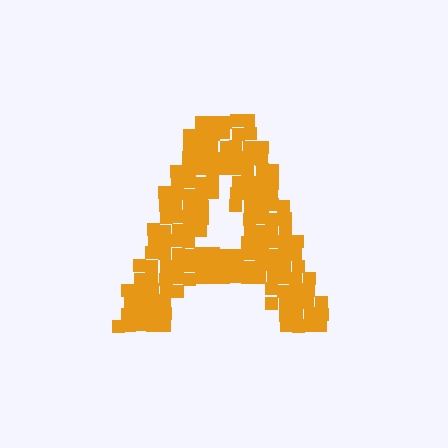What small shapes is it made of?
It is made of small squares.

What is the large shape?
The large shape is the letter A.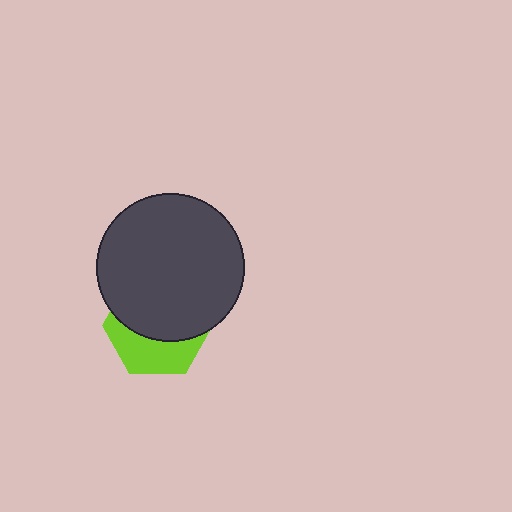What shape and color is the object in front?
The object in front is a dark gray circle.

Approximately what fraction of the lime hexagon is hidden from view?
Roughly 61% of the lime hexagon is hidden behind the dark gray circle.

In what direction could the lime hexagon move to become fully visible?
The lime hexagon could move down. That would shift it out from behind the dark gray circle entirely.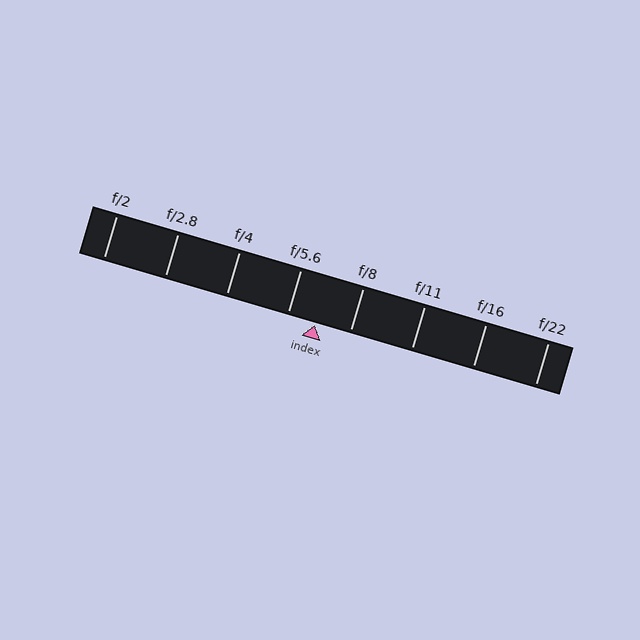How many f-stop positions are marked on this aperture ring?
There are 8 f-stop positions marked.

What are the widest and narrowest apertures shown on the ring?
The widest aperture shown is f/2 and the narrowest is f/22.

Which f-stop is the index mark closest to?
The index mark is closest to f/5.6.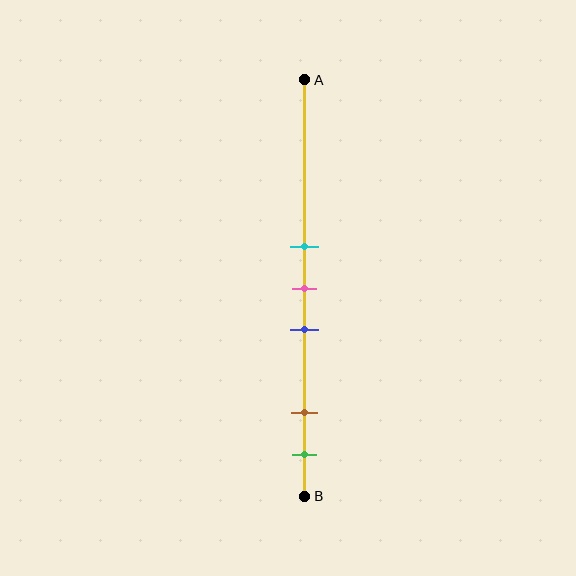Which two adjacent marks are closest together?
The cyan and pink marks are the closest adjacent pair.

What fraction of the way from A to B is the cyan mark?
The cyan mark is approximately 40% (0.4) of the way from A to B.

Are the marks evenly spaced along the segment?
No, the marks are not evenly spaced.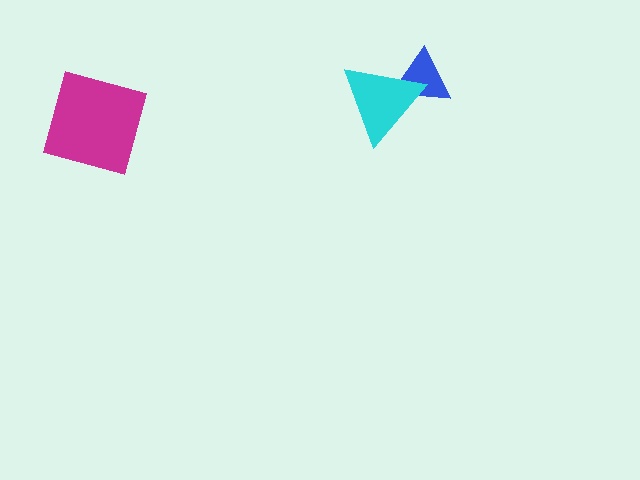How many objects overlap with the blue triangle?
1 object overlaps with the blue triangle.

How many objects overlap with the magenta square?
0 objects overlap with the magenta square.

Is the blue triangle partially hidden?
Yes, it is partially covered by another shape.